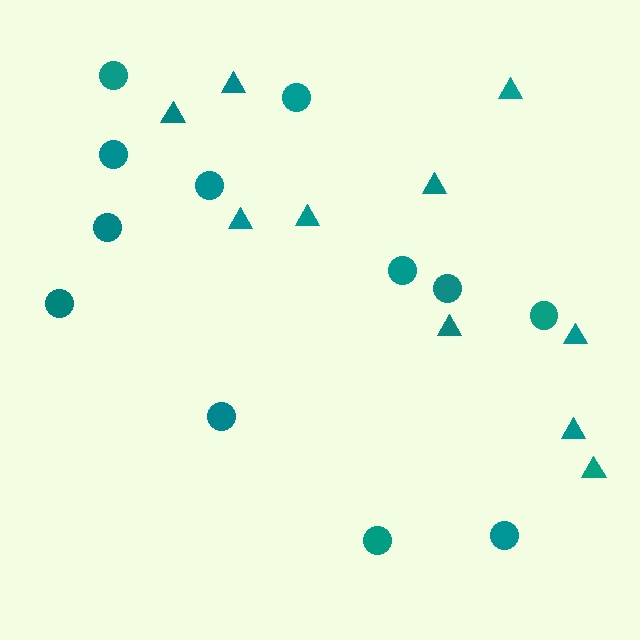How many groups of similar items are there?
There are 2 groups: one group of circles (12) and one group of triangles (10).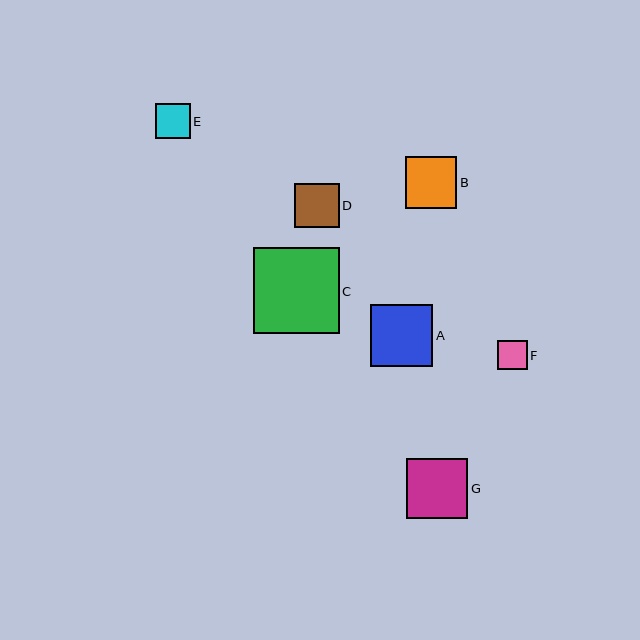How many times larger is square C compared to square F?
Square C is approximately 2.9 times the size of square F.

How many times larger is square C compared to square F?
Square C is approximately 2.9 times the size of square F.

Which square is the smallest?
Square F is the smallest with a size of approximately 30 pixels.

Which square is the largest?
Square C is the largest with a size of approximately 86 pixels.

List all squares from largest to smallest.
From largest to smallest: C, A, G, B, D, E, F.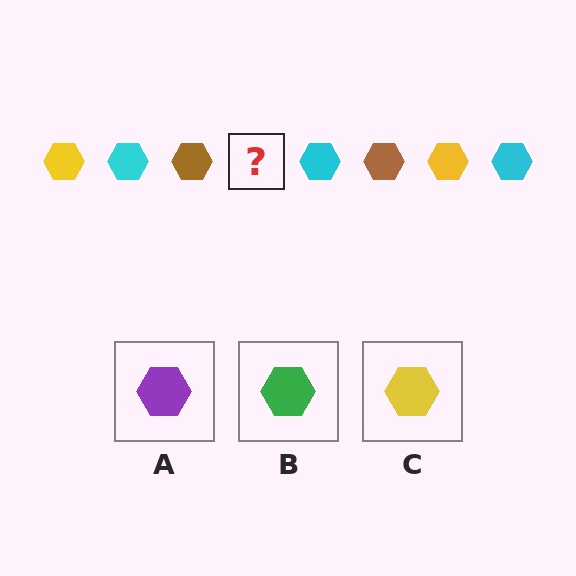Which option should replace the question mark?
Option C.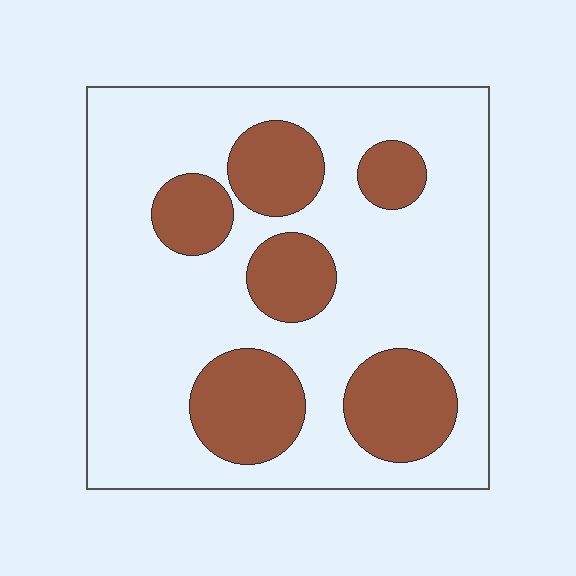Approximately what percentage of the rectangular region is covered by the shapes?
Approximately 25%.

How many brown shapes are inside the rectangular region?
6.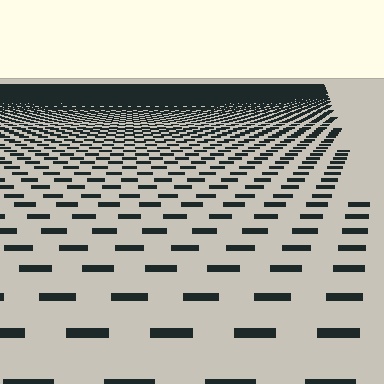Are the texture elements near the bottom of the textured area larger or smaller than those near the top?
Larger. Near the bottom, elements are closer to the viewer and appear at a bigger on-screen size.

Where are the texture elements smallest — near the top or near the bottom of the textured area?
Near the top.